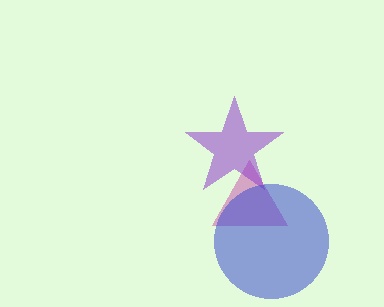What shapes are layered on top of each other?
The layered shapes are: a magenta triangle, a purple star, a blue circle.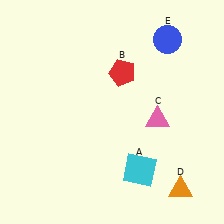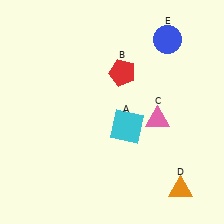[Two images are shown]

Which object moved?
The cyan square (A) moved up.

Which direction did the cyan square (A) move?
The cyan square (A) moved up.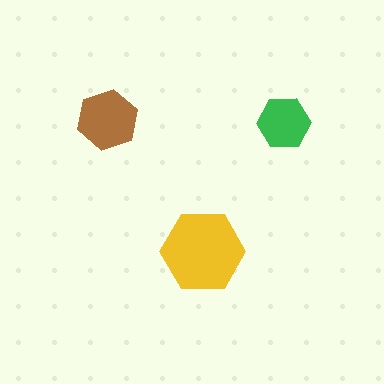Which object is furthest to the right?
The green hexagon is rightmost.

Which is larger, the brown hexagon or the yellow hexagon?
The yellow one.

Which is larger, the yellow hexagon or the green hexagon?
The yellow one.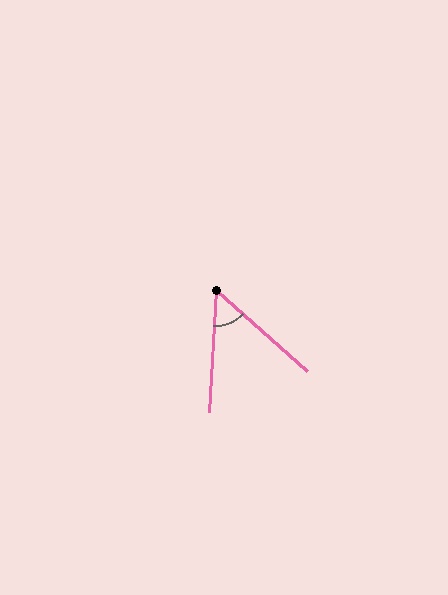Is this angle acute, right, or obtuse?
It is acute.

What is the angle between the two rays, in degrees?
Approximately 51 degrees.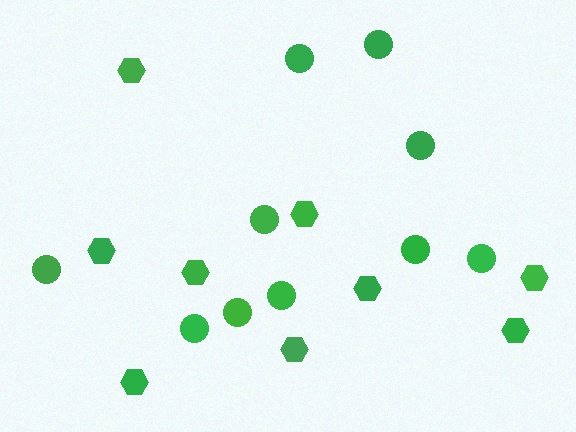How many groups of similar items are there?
There are 2 groups: one group of hexagons (9) and one group of circles (10).